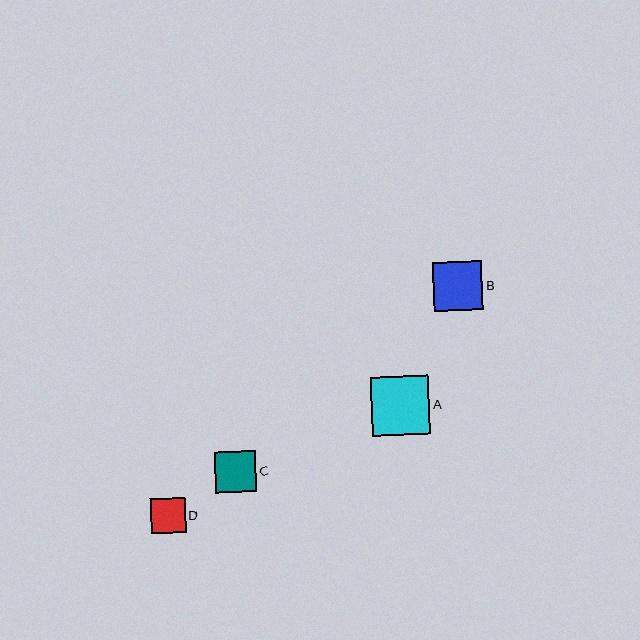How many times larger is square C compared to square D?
Square C is approximately 1.2 times the size of square D.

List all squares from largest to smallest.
From largest to smallest: A, B, C, D.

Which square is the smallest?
Square D is the smallest with a size of approximately 35 pixels.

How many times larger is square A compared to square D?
Square A is approximately 1.7 times the size of square D.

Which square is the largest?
Square A is the largest with a size of approximately 59 pixels.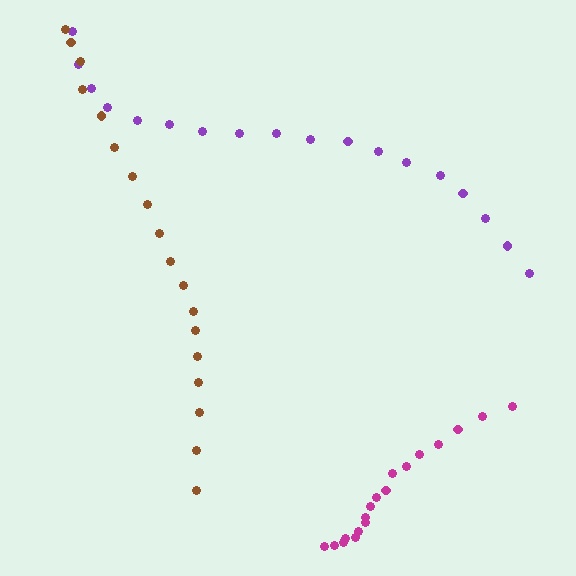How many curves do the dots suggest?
There are 3 distinct paths.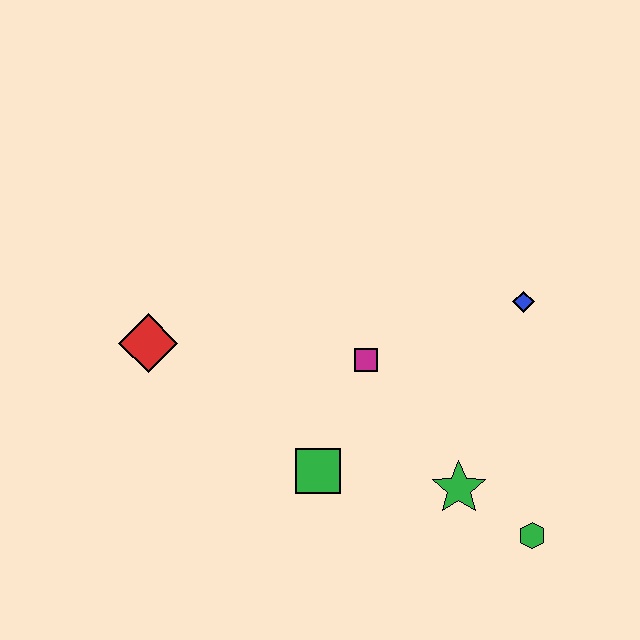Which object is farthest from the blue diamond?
The red diamond is farthest from the blue diamond.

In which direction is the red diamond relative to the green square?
The red diamond is to the left of the green square.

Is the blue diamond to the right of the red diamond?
Yes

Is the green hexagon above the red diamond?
No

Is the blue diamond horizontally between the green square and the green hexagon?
Yes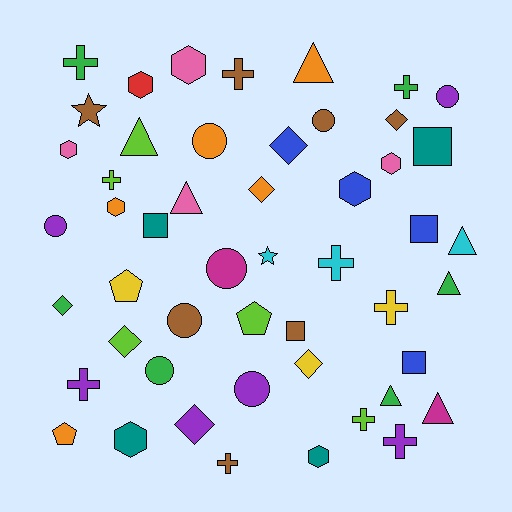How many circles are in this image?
There are 8 circles.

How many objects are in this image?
There are 50 objects.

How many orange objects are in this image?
There are 5 orange objects.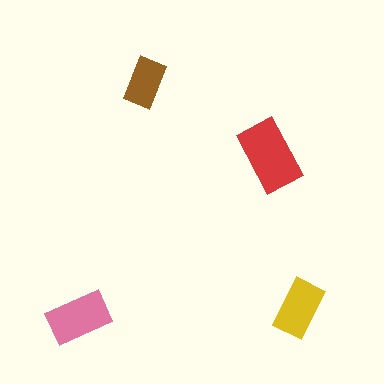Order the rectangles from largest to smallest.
the red one, the pink one, the yellow one, the brown one.